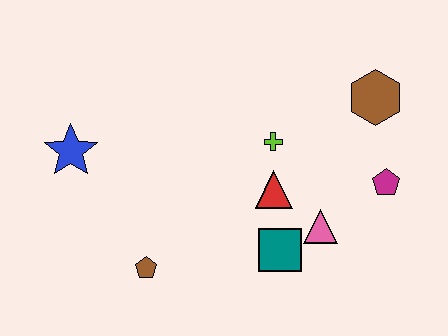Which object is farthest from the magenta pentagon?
The blue star is farthest from the magenta pentagon.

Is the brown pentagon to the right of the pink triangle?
No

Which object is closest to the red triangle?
The lime cross is closest to the red triangle.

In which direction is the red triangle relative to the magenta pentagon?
The red triangle is to the left of the magenta pentagon.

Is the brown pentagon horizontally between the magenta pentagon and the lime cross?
No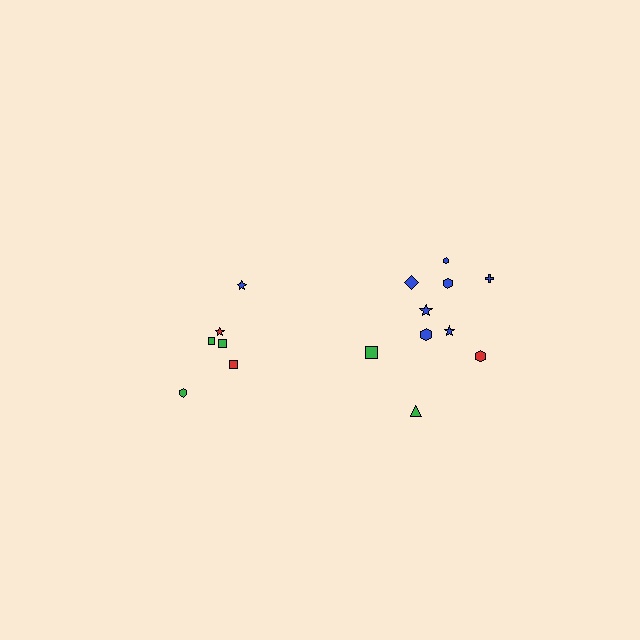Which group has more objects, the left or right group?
The right group.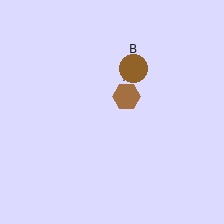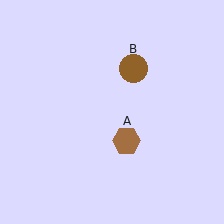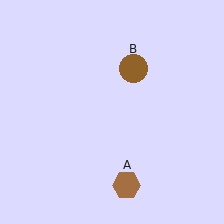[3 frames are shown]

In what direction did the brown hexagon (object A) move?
The brown hexagon (object A) moved down.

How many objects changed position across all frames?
1 object changed position: brown hexagon (object A).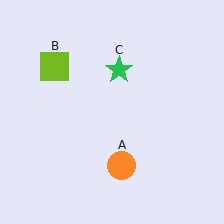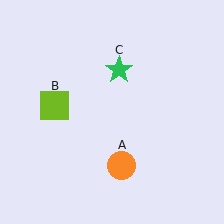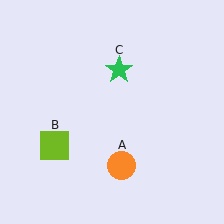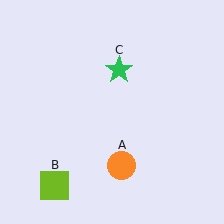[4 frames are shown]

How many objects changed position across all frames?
1 object changed position: lime square (object B).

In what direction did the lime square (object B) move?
The lime square (object B) moved down.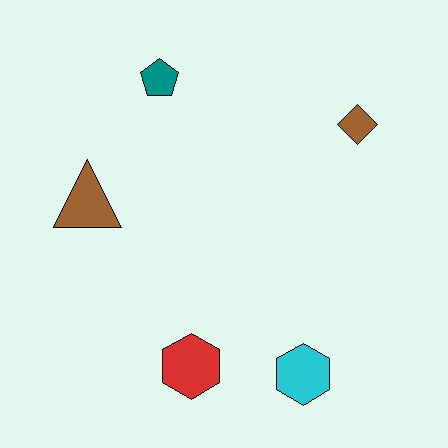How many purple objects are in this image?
There are no purple objects.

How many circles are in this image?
There are no circles.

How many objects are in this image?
There are 5 objects.